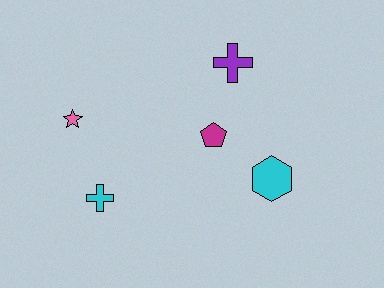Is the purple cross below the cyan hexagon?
No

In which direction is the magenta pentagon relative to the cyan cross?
The magenta pentagon is to the right of the cyan cross.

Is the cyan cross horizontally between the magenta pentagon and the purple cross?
No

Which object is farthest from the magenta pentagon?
The pink star is farthest from the magenta pentagon.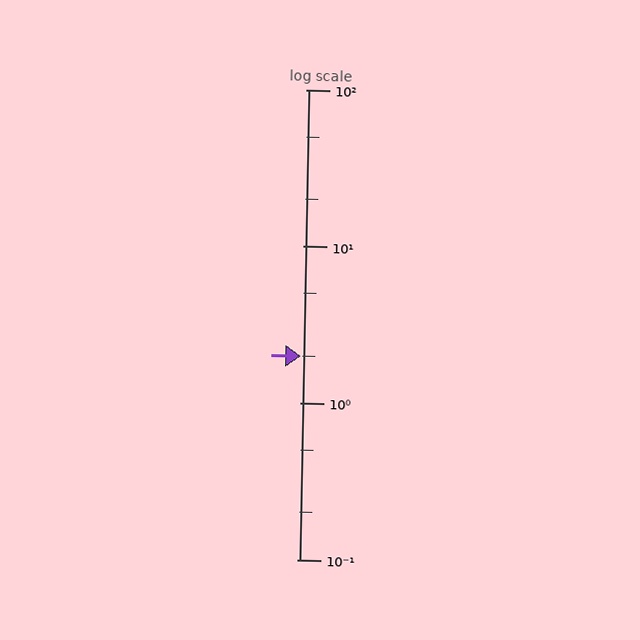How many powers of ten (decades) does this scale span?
The scale spans 3 decades, from 0.1 to 100.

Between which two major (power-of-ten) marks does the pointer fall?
The pointer is between 1 and 10.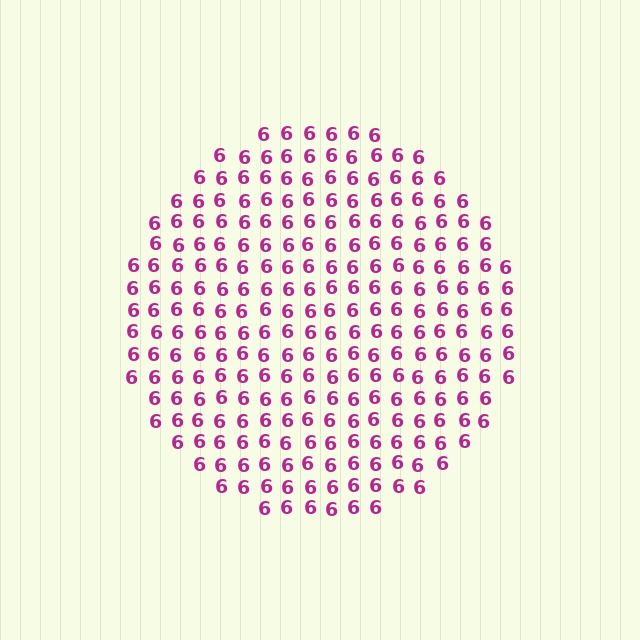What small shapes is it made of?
It is made of small digit 6's.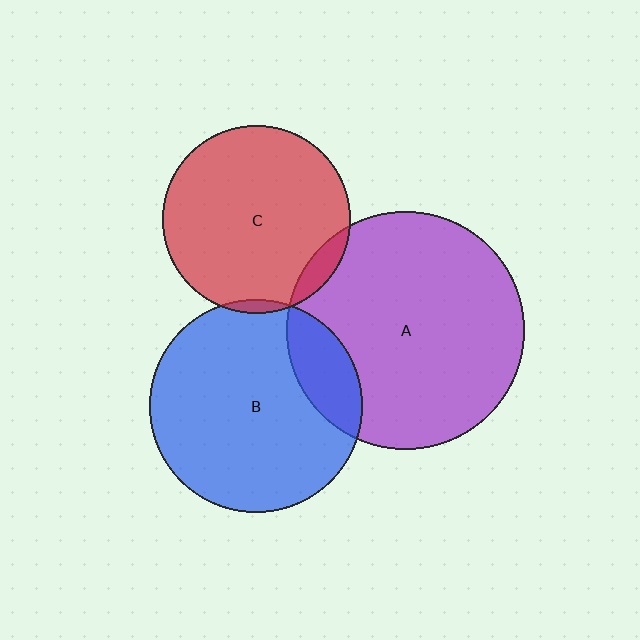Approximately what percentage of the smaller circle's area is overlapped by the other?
Approximately 5%.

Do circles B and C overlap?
Yes.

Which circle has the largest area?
Circle A (purple).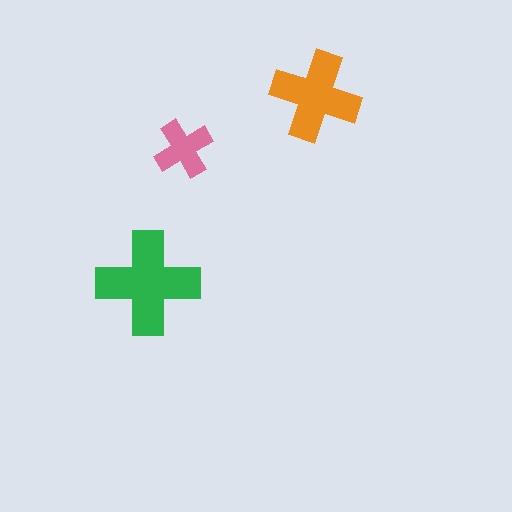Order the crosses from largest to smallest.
the green one, the orange one, the pink one.